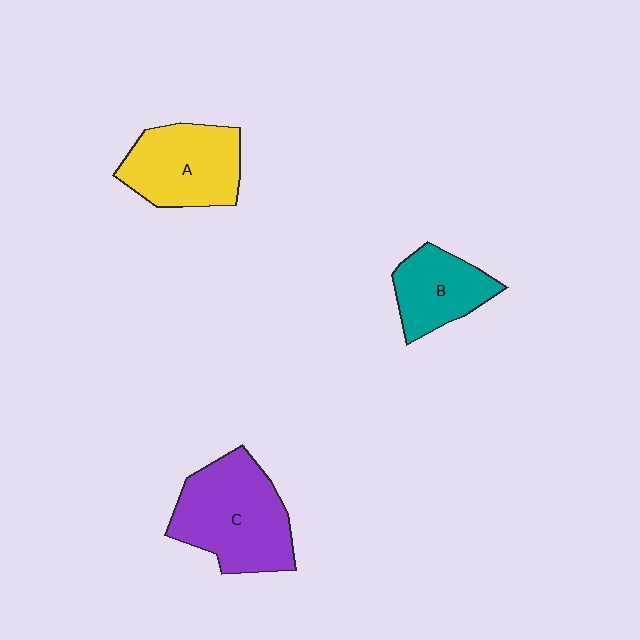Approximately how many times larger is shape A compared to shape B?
Approximately 1.4 times.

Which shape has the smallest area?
Shape B (teal).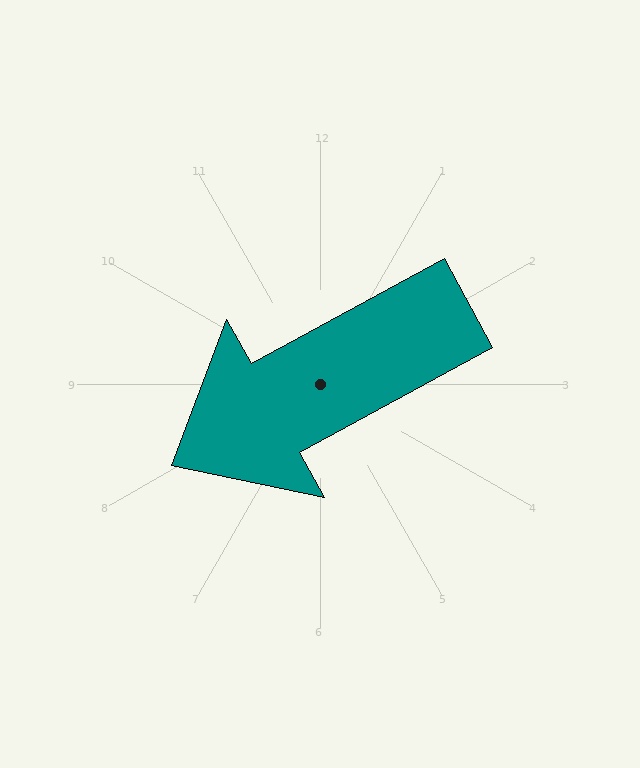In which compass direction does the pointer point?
Southwest.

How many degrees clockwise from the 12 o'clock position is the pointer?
Approximately 241 degrees.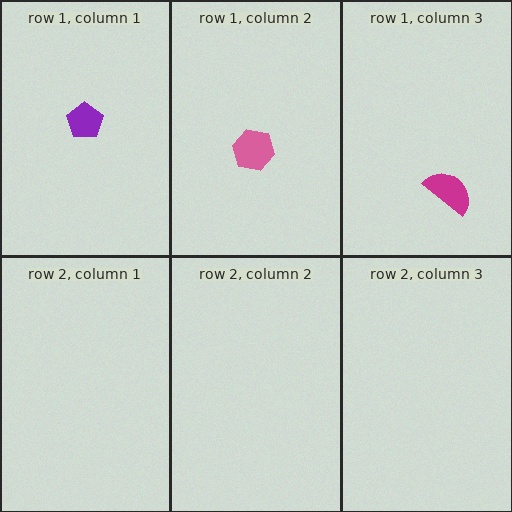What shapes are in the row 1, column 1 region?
The purple pentagon.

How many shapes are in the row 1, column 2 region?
1.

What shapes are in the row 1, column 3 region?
The magenta semicircle.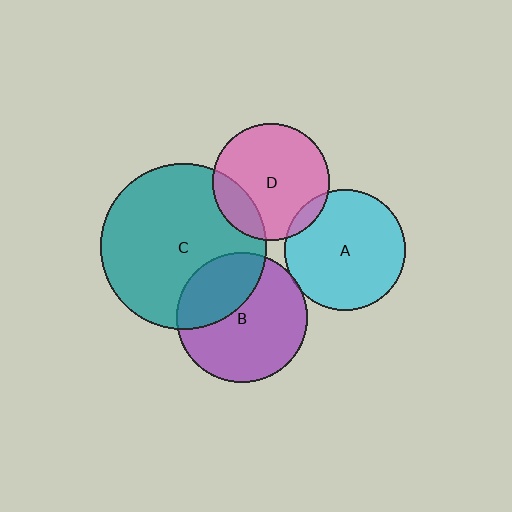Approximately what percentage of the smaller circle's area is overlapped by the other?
Approximately 5%.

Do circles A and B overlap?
Yes.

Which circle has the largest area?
Circle C (teal).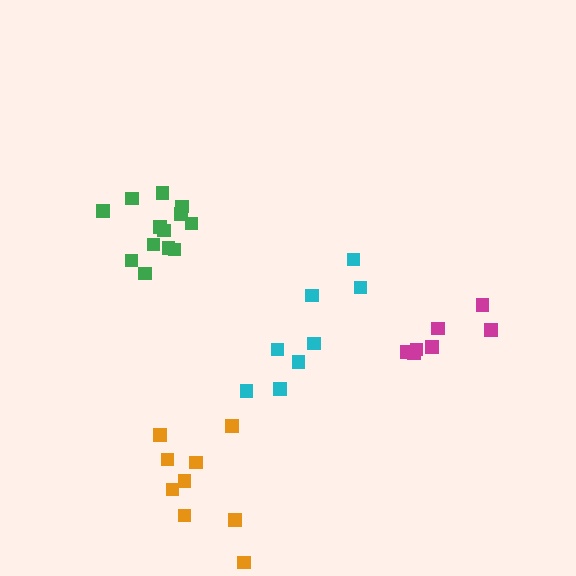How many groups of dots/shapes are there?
There are 4 groups.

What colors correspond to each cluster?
The clusters are colored: cyan, green, magenta, orange.